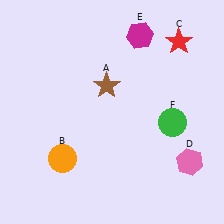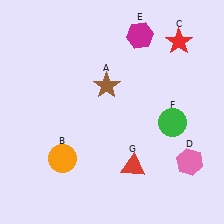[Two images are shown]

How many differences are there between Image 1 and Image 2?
There is 1 difference between the two images.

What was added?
A red triangle (G) was added in Image 2.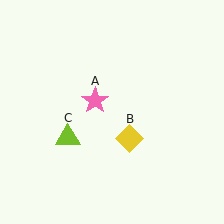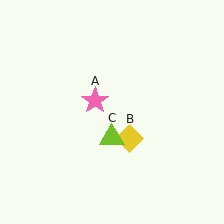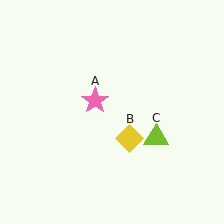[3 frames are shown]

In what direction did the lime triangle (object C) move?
The lime triangle (object C) moved right.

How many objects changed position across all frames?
1 object changed position: lime triangle (object C).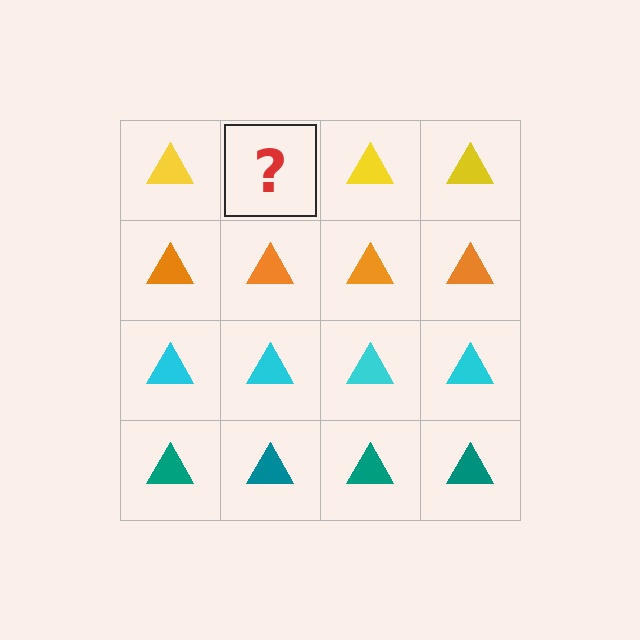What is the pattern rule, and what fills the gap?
The rule is that each row has a consistent color. The gap should be filled with a yellow triangle.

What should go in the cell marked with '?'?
The missing cell should contain a yellow triangle.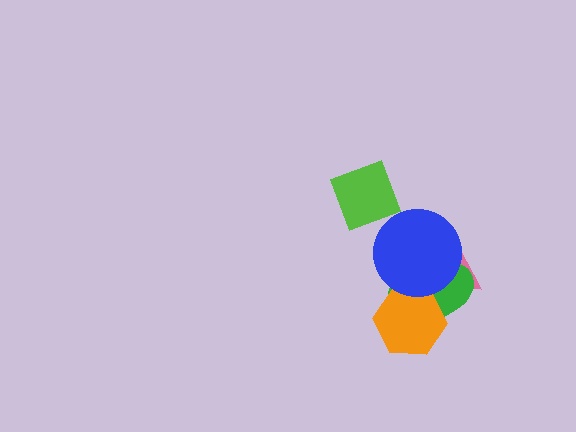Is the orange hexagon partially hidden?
Yes, it is partially covered by another shape.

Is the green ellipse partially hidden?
Yes, it is partially covered by another shape.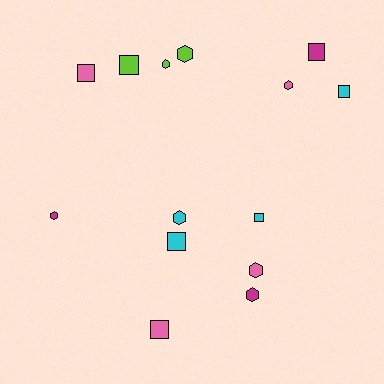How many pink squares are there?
There are 2 pink squares.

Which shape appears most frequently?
Hexagon, with 7 objects.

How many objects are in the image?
There are 14 objects.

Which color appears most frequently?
Pink, with 4 objects.